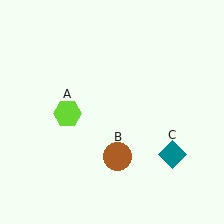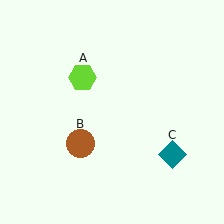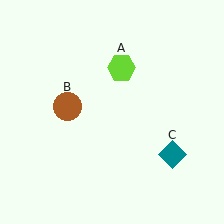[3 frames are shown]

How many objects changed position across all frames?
2 objects changed position: lime hexagon (object A), brown circle (object B).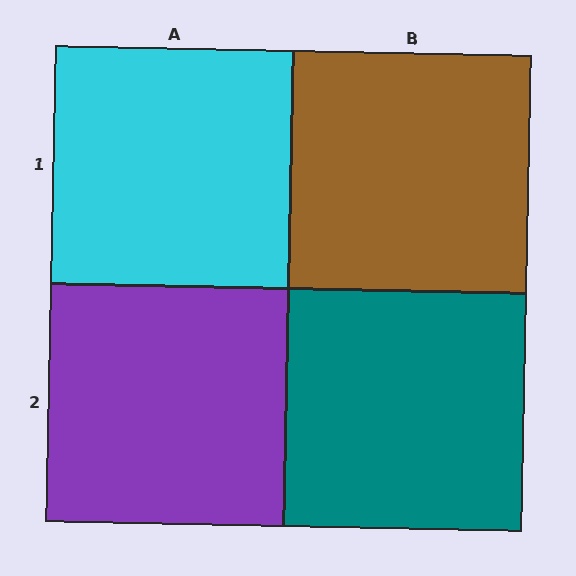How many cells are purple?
1 cell is purple.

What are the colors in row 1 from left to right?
Cyan, brown.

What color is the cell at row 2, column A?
Purple.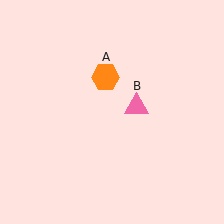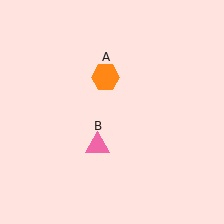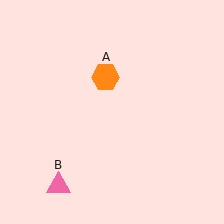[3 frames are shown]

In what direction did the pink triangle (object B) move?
The pink triangle (object B) moved down and to the left.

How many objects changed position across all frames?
1 object changed position: pink triangle (object B).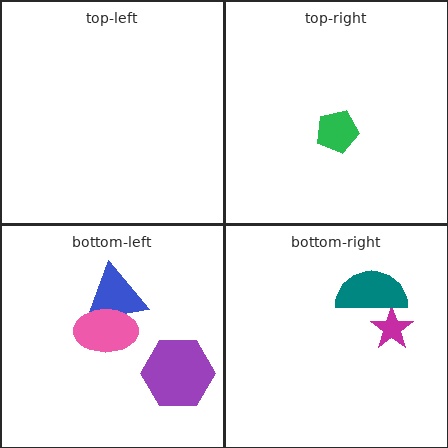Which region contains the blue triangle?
The bottom-left region.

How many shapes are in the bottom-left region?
3.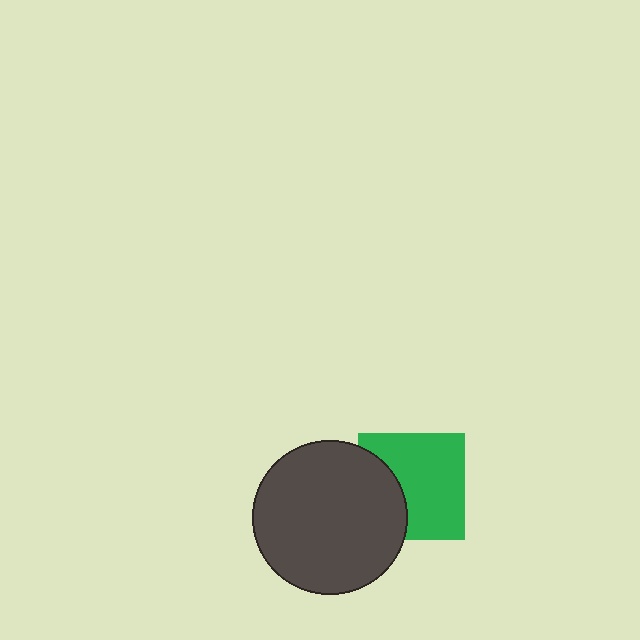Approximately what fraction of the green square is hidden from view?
Roughly 33% of the green square is hidden behind the dark gray circle.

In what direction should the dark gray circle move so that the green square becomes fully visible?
The dark gray circle should move left. That is the shortest direction to clear the overlap and leave the green square fully visible.